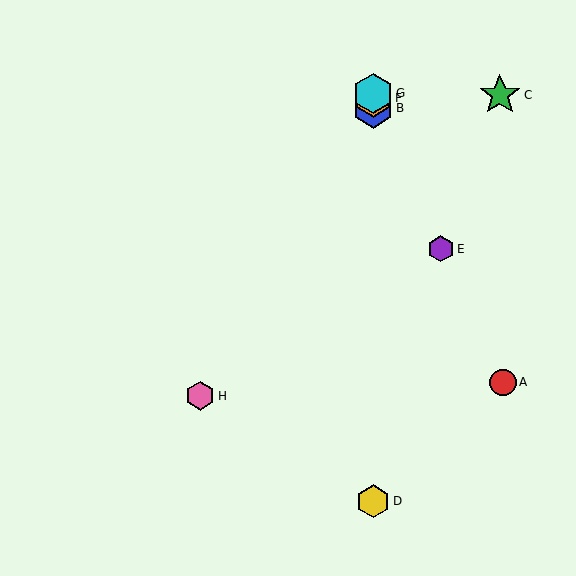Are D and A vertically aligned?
No, D is at x≈373 and A is at x≈503.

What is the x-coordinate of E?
Object E is at x≈441.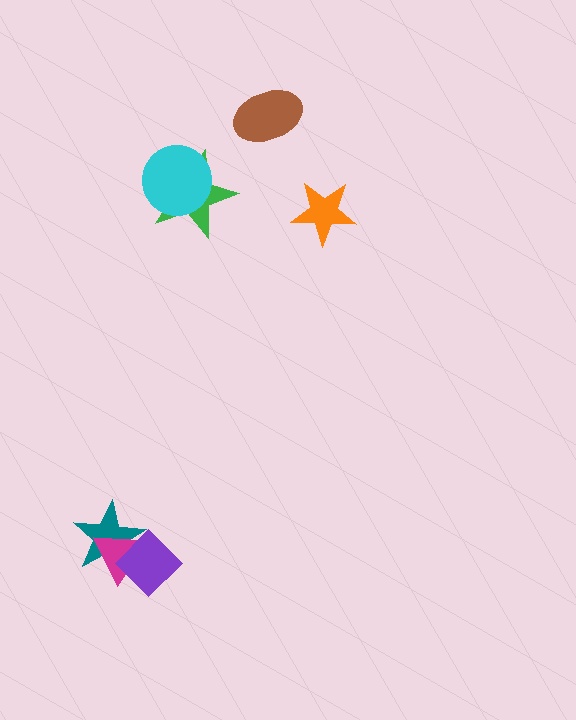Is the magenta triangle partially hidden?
Yes, it is partially covered by another shape.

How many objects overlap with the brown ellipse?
0 objects overlap with the brown ellipse.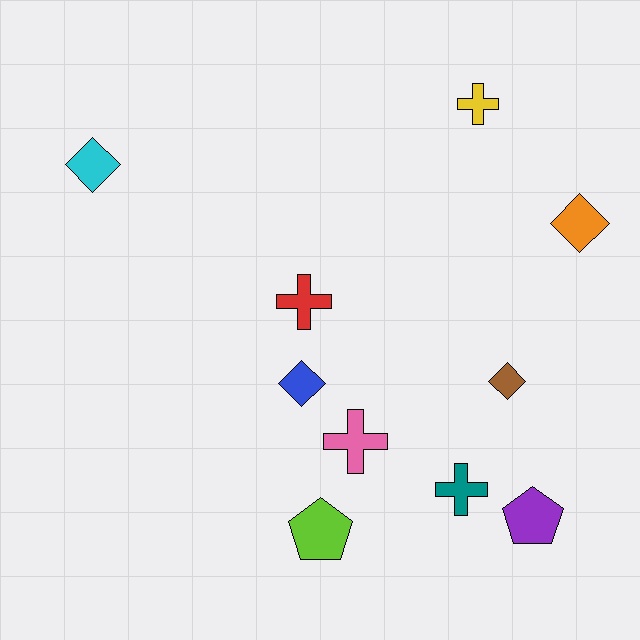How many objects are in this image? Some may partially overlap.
There are 10 objects.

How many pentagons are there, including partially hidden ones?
There are 2 pentagons.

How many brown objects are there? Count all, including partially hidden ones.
There is 1 brown object.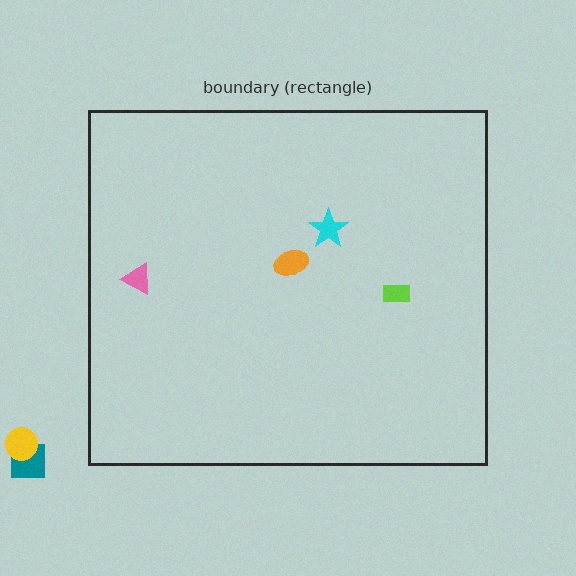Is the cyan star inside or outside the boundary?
Inside.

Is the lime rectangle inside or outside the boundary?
Inside.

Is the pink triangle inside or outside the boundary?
Inside.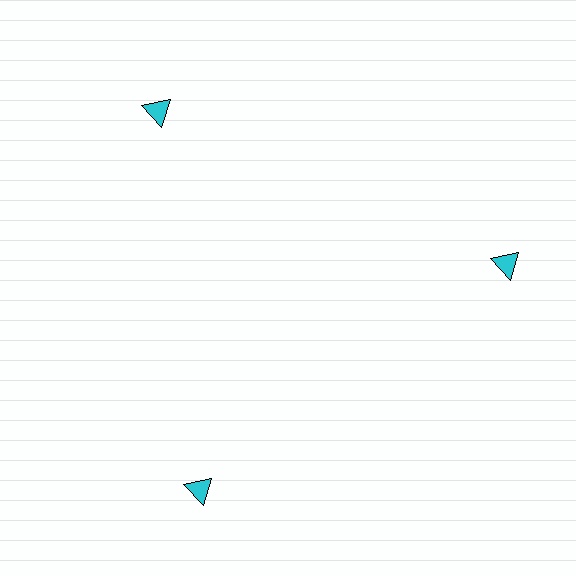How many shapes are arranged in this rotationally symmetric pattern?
There are 3 shapes, arranged in 3 groups of 1.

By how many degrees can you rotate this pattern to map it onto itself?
The pattern maps onto itself every 120 degrees of rotation.